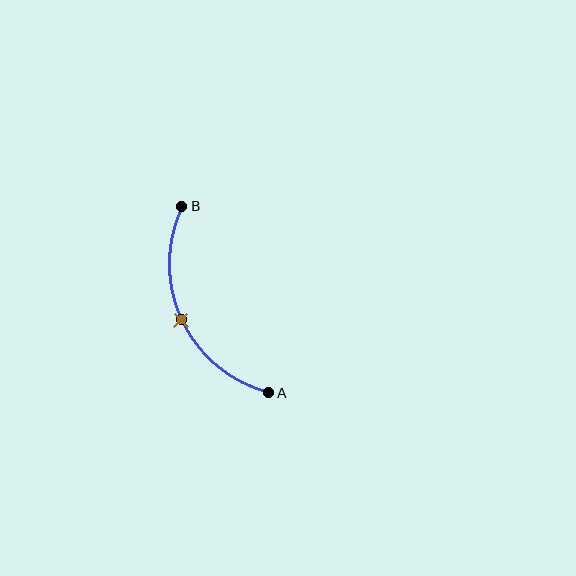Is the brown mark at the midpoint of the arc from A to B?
Yes. The brown mark lies on the arc at equal arc-length from both A and B — it is the arc midpoint.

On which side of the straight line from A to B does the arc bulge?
The arc bulges to the left of the straight line connecting A and B.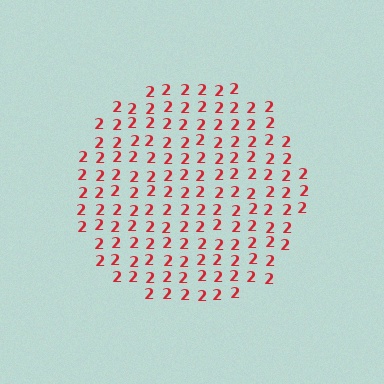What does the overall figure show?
The overall figure shows a circle.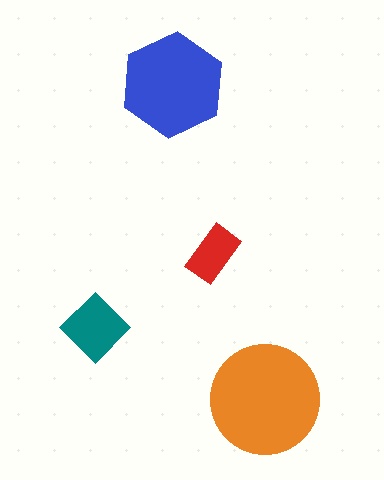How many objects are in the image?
There are 4 objects in the image.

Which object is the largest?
The orange circle.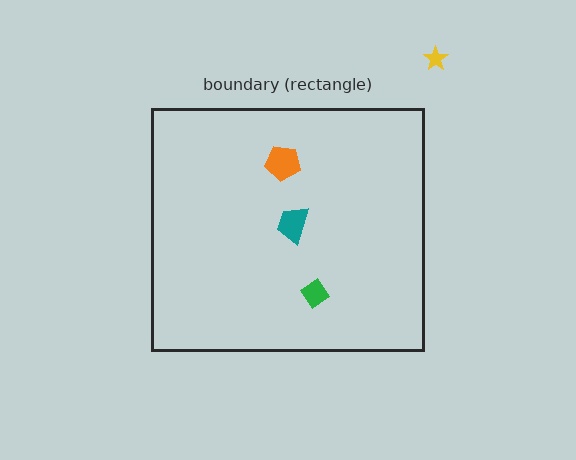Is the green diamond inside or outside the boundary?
Inside.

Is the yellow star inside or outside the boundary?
Outside.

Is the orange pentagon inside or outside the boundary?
Inside.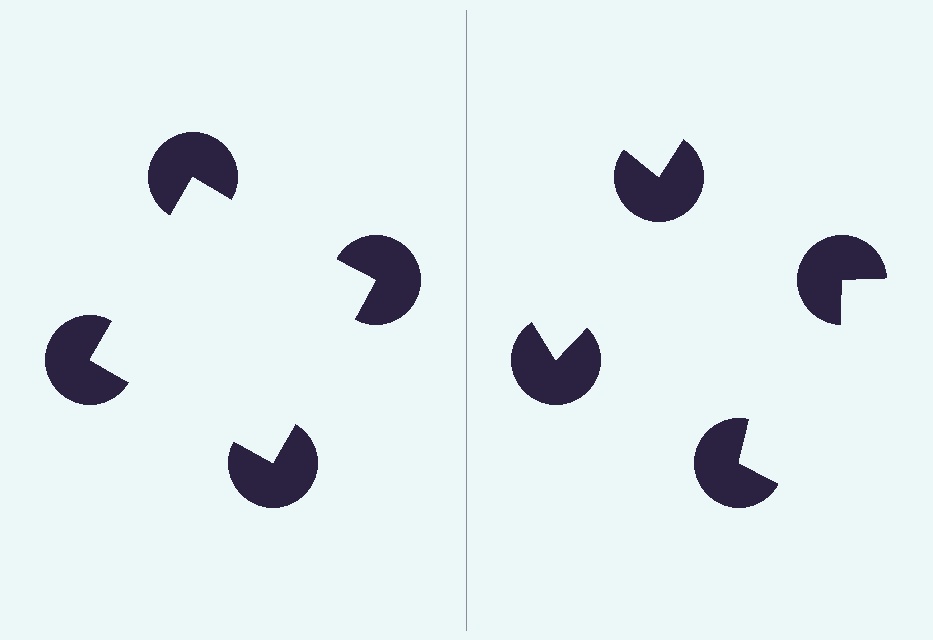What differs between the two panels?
The pac-man discs are positioned identically on both sides; only the wedge orientations differ. On the left they align to a square; on the right they are misaligned.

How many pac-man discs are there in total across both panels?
8 — 4 on each side.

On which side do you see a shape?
An illusory square appears on the left side. On the right side the wedge cuts are rotated, so no coherent shape forms.